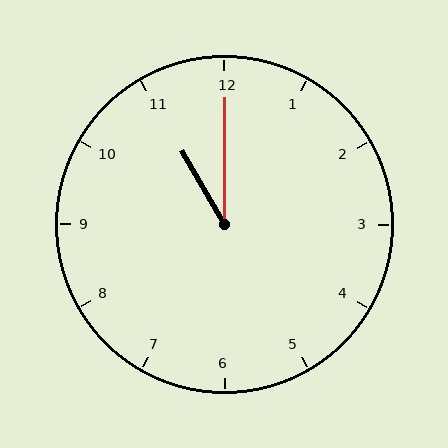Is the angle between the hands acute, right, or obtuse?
It is acute.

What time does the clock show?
11:00.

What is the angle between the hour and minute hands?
Approximately 30 degrees.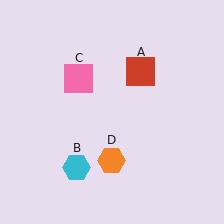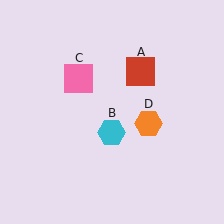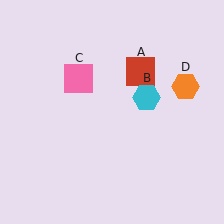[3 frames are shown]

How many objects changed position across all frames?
2 objects changed position: cyan hexagon (object B), orange hexagon (object D).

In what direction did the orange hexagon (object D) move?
The orange hexagon (object D) moved up and to the right.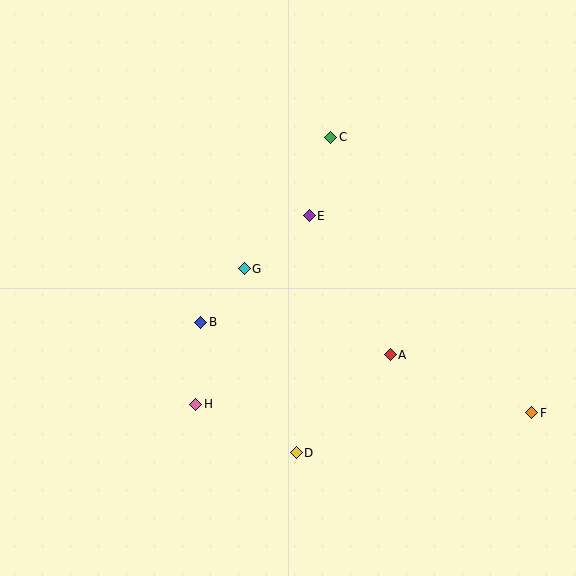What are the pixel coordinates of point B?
Point B is at (201, 322).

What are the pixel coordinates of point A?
Point A is at (390, 355).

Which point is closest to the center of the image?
Point G at (244, 269) is closest to the center.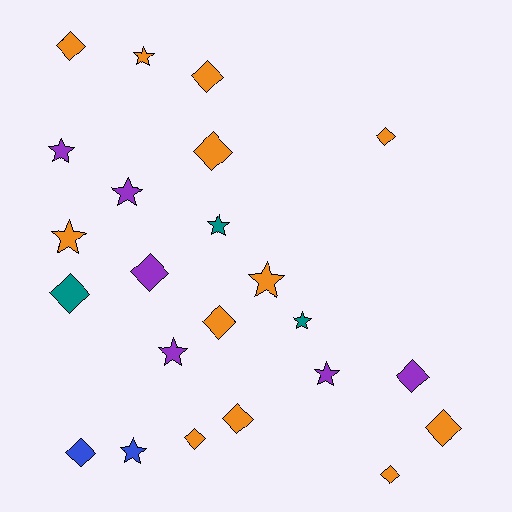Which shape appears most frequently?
Diamond, with 13 objects.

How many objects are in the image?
There are 23 objects.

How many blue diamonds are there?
There is 1 blue diamond.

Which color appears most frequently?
Orange, with 12 objects.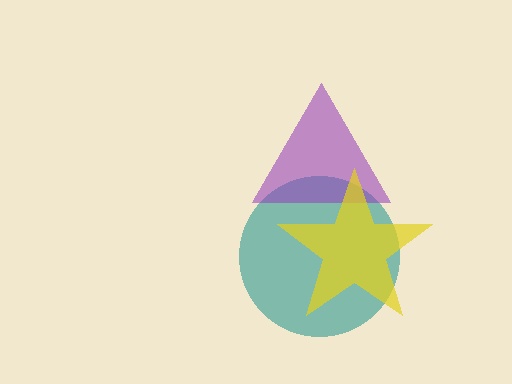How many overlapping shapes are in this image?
There are 3 overlapping shapes in the image.